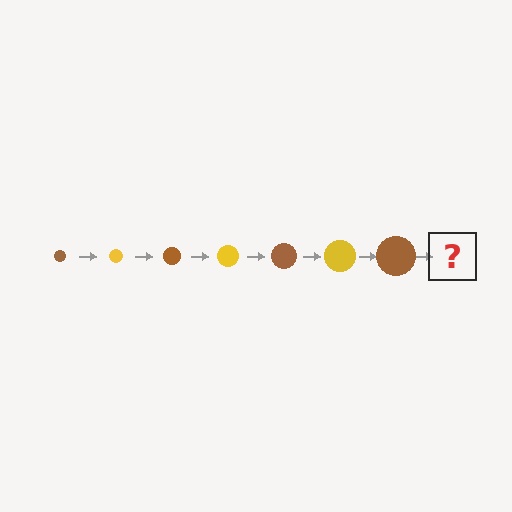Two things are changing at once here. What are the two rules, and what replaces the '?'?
The two rules are that the circle grows larger each step and the color cycles through brown and yellow. The '?' should be a yellow circle, larger than the previous one.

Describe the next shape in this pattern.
It should be a yellow circle, larger than the previous one.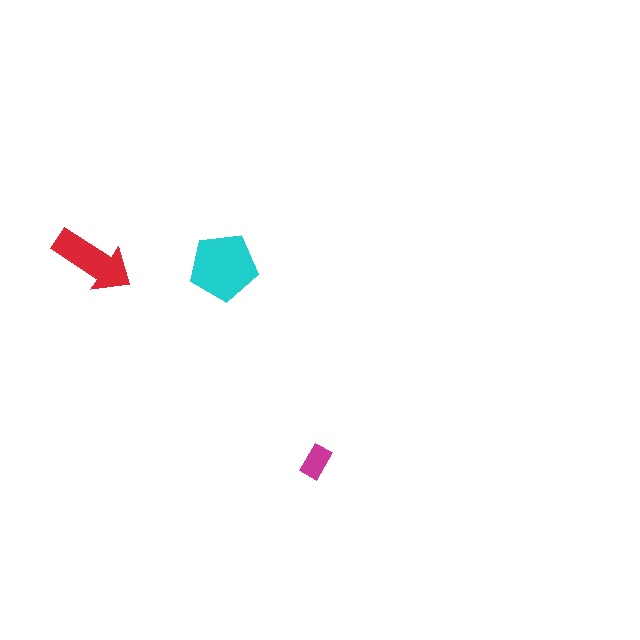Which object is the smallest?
The magenta rectangle.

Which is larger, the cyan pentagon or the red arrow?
The cyan pentagon.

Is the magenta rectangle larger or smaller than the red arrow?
Smaller.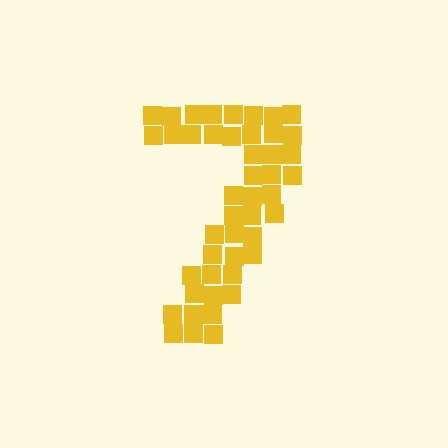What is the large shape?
The large shape is the digit 7.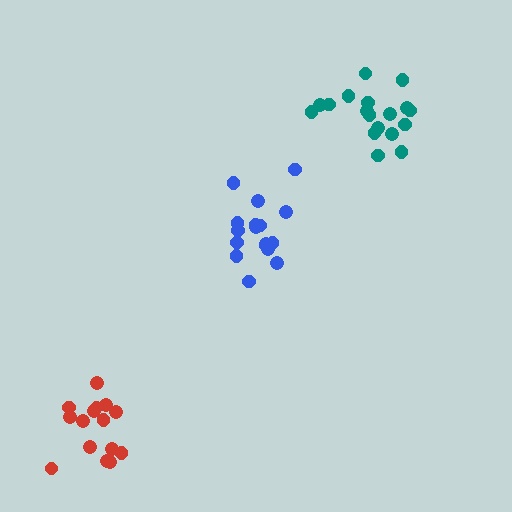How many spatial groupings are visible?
There are 3 spatial groupings.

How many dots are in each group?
Group 1: 18 dots, Group 2: 15 dots, Group 3: 17 dots (50 total).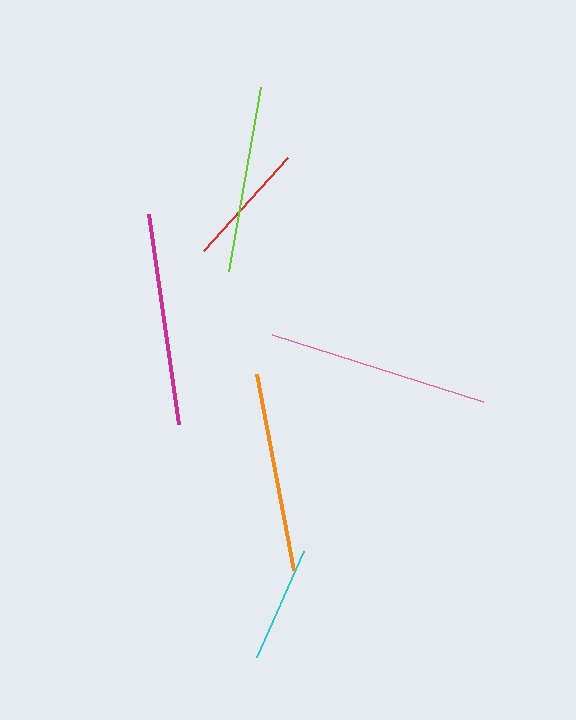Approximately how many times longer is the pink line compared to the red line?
The pink line is approximately 1.8 times the length of the red line.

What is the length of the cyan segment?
The cyan segment is approximately 116 pixels long.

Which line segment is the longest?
The pink line is the longest at approximately 221 pixels.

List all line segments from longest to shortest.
From longest to shortest: pink, magenta, orange, lime, red, cyan.